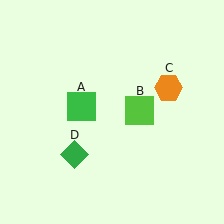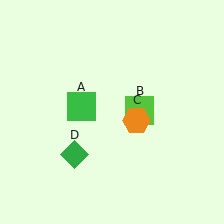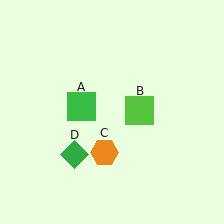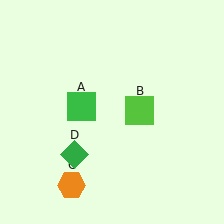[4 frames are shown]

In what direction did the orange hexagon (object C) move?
The orange hexagon (object C) moved down and to the left.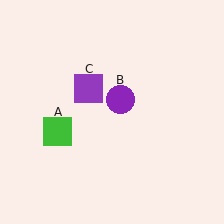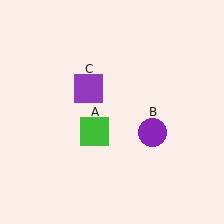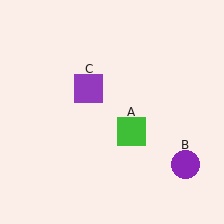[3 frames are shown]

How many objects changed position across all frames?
2 objects changed position: green square (object A), purple circle (object B).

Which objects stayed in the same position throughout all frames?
Purple square (object C) remained stationary.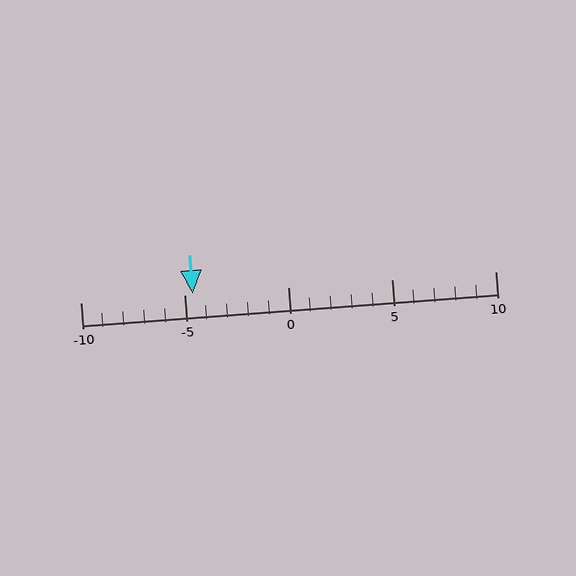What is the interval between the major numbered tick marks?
The major tick marks are spaced 5 units apart.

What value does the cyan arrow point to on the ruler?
The cyan arrow points to approximately -5.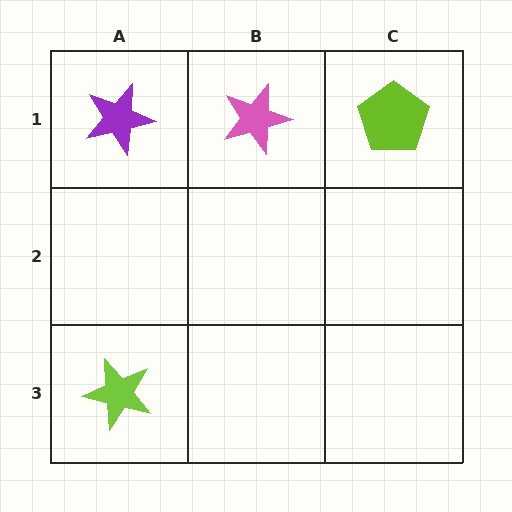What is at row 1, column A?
A purple star.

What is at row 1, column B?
A pink star.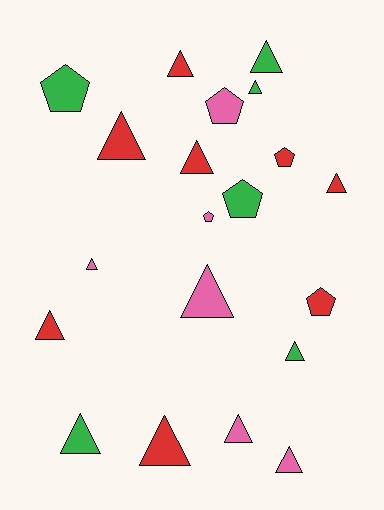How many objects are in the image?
There are 20 objects.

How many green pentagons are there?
There are 2 green pentagons.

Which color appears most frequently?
Red, with 8 objects.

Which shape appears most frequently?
Triangle, with 14 objects.